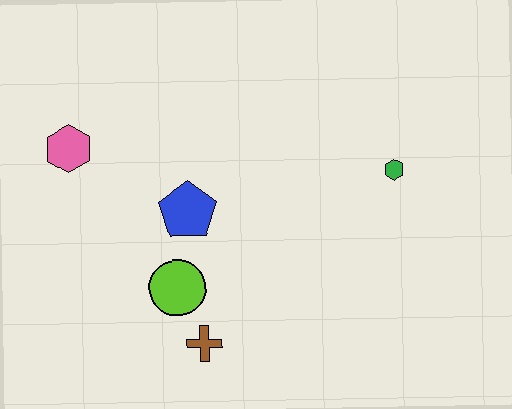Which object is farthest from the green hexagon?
The pink hexagon is farthest from the green hexagon.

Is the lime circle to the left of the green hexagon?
Yes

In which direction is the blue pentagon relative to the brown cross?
The blue pentagon is above the brown cross.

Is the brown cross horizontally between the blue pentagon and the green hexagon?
Yes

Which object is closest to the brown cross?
The lime circle is closest to the brown cross.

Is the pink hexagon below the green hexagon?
No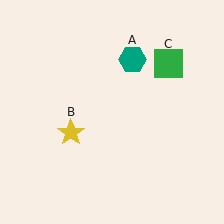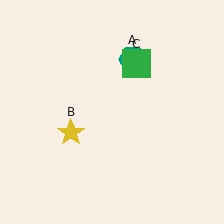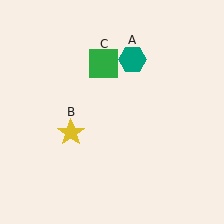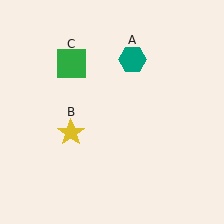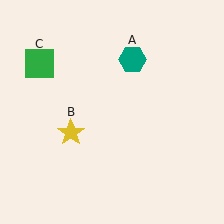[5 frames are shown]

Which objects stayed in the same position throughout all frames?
Teal hexagon (object A) and yellow star (object B) remained stationary.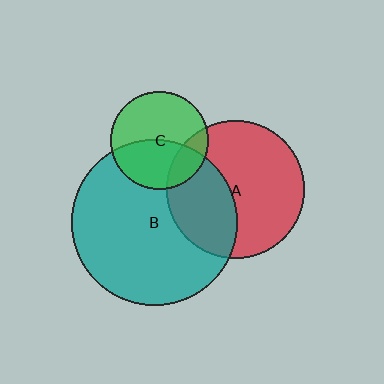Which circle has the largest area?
Circle B (teal).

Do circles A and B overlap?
Yes.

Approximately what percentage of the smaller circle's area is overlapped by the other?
Approximately 35%.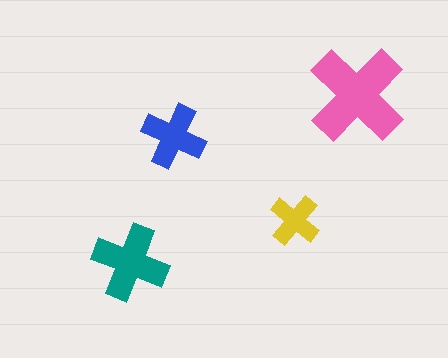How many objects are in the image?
There are 4 objects in the image.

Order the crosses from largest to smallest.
the pink one, the teal one, the blue one, the yellow one.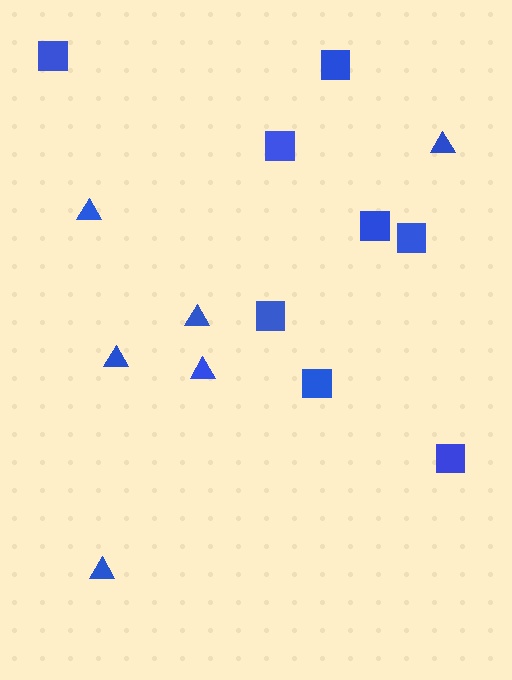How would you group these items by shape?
There are 2 groups: one group of squares (8) and one group of triangles (6).